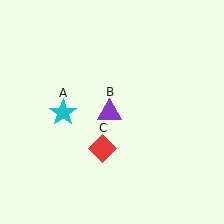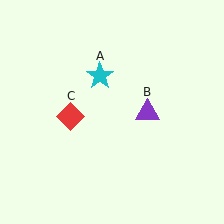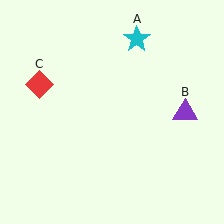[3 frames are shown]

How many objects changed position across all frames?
3 objects changed position: cyan star (object A), purple triangle (object B), red diamond (object C).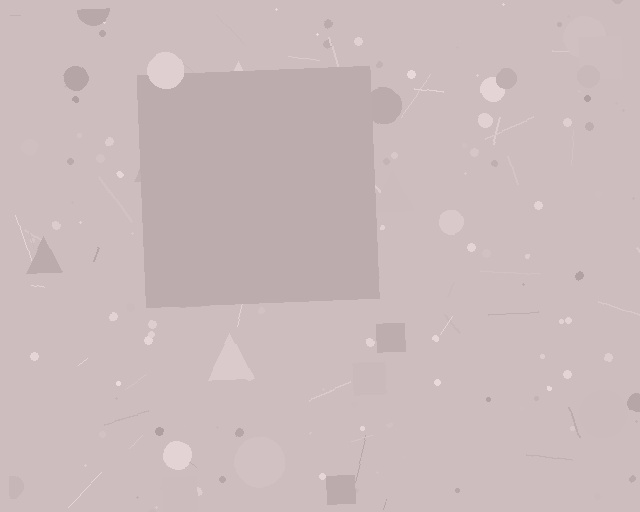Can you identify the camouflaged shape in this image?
The camouflaged shape is a square.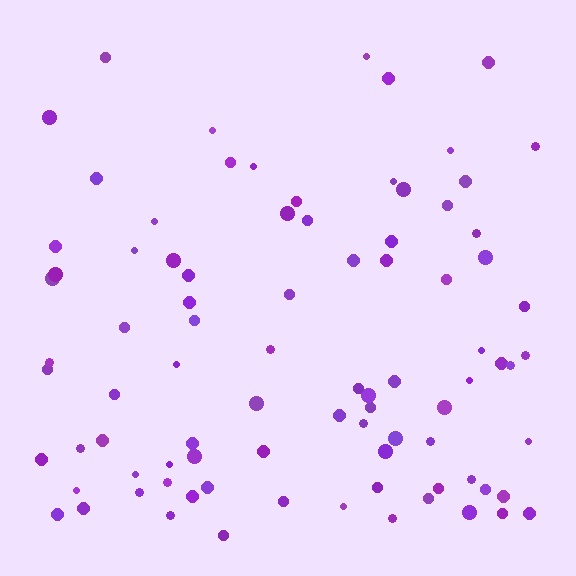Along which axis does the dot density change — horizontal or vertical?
Vertical.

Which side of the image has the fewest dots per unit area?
The top.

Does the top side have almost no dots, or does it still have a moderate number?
Still a moderate number, just noticeably fewer than the bottom.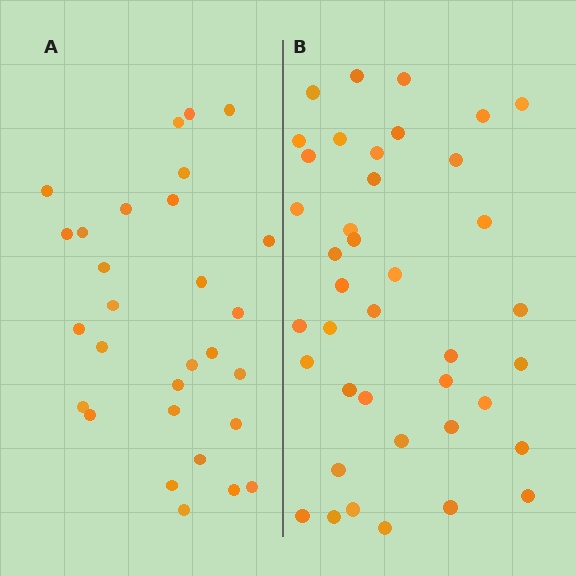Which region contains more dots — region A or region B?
Region B (the right region) has more dots.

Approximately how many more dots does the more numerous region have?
Region B has roughly 12 or so more dots than region A.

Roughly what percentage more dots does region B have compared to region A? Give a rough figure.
About 40% more.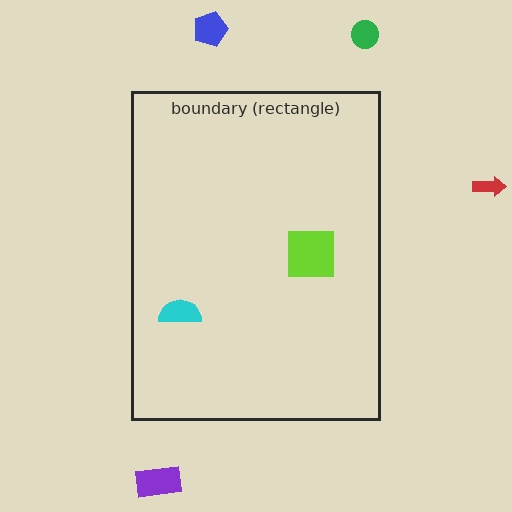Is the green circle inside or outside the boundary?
Outside.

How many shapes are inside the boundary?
2 inside, 4 outside.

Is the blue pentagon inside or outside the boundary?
Outside.